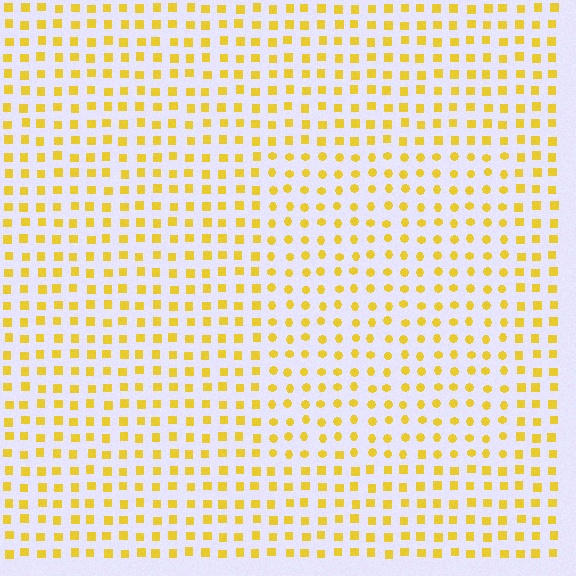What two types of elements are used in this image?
The image uses circles inside the rectangle region and squares outside it.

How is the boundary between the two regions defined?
The boundary is defined by a change in element shape: circles inside vs. squares outside. All elements share the same color and spacing.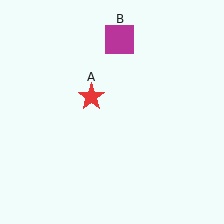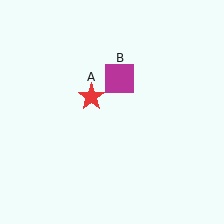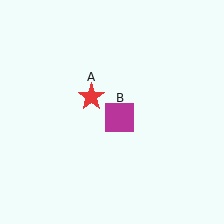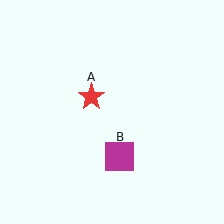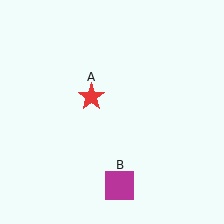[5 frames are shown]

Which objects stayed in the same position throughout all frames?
Red star (object A) remained stationary.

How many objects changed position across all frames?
1 object changed position: magenta square (object B).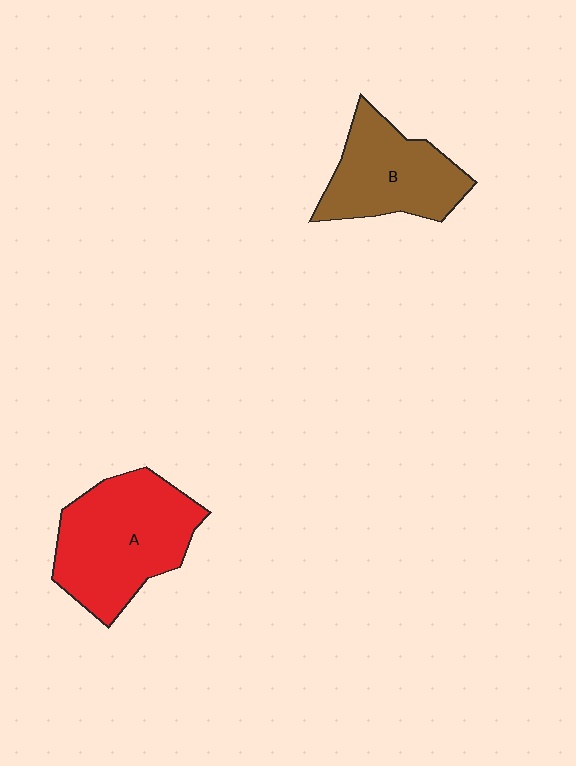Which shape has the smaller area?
Shape B (brown).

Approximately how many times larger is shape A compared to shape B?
Approximately 1.3 times.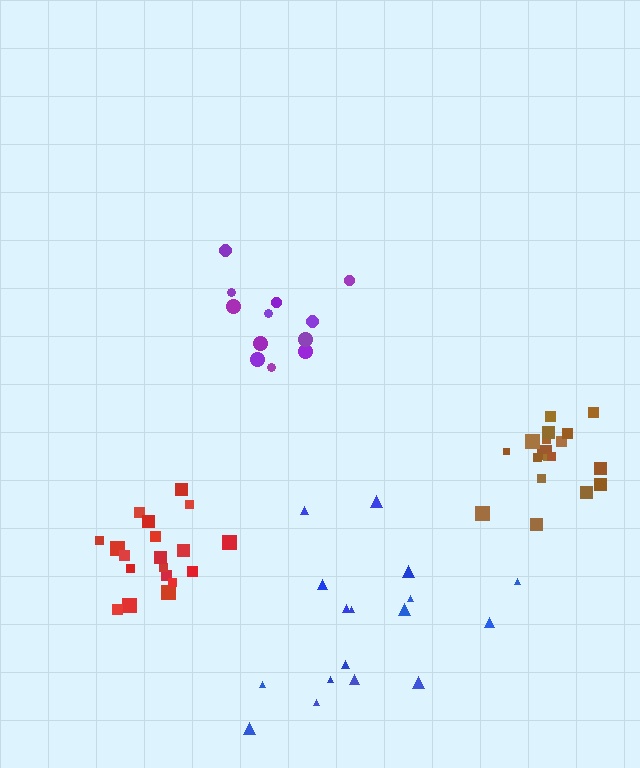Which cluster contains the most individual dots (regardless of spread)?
Red (19).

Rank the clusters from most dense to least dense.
brown, red, purple, blue.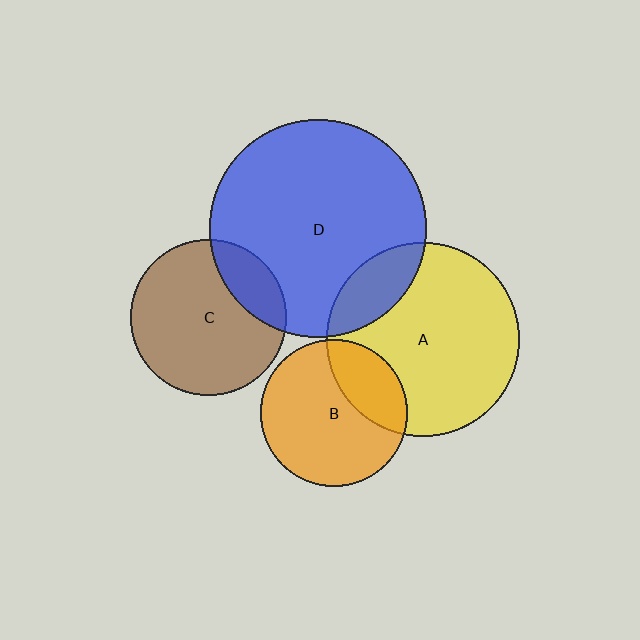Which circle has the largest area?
Circle D (blue).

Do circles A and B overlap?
Yes.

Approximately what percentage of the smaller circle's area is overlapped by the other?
Approximately 25%.